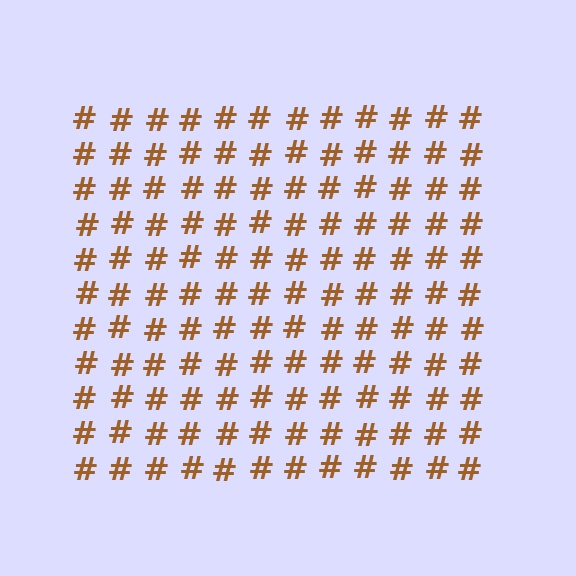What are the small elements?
The small elements are hash symbols.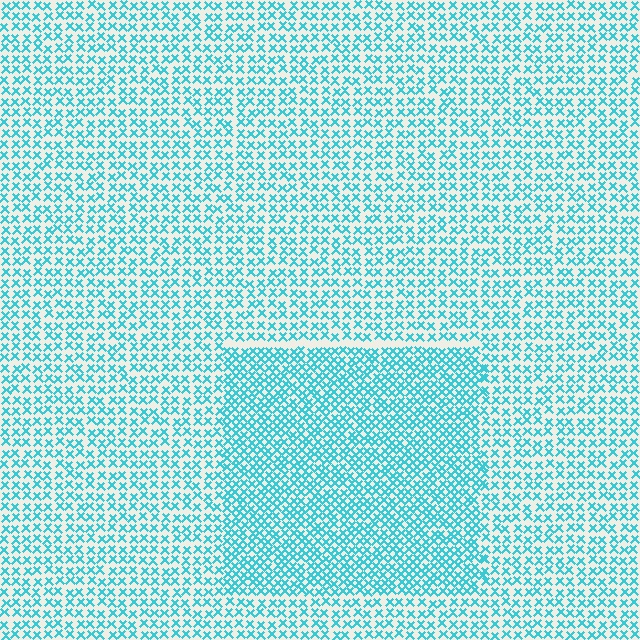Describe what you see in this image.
The image contains small cyan elements arranged at two different densities. A rectangle-shaped region is visible where the elements are more densely packed than the surrounding area.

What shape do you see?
I see a rectangle.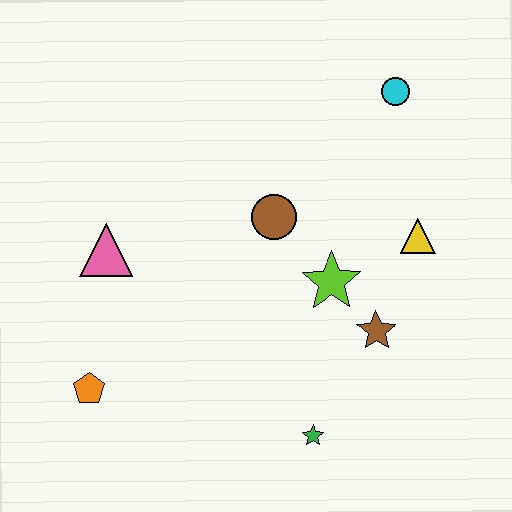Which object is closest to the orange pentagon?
The pink triangle is closest to the orange pentagon.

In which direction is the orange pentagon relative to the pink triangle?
The orange pentagon is below the pink triangle.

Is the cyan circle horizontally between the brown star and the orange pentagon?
No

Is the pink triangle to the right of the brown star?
No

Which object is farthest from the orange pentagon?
The cyan circle is farthest from the orange pentagon.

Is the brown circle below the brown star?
No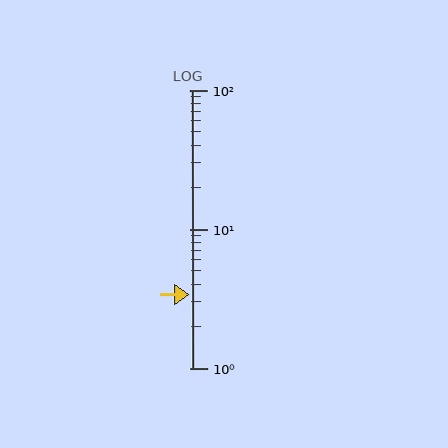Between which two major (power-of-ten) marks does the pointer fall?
The pointer is between 1 and 10.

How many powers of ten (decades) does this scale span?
The scale spans 2 decades, from 1 to 100.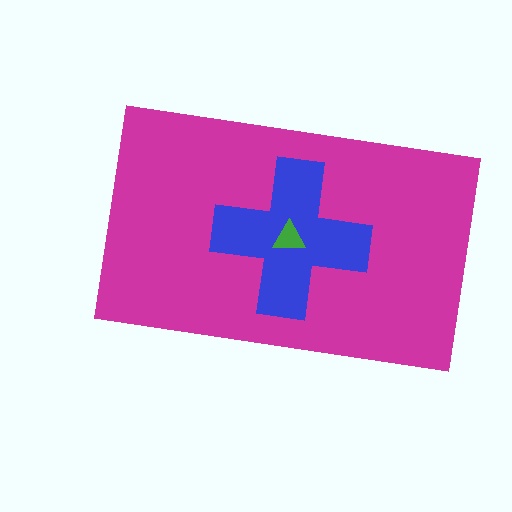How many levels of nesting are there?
3.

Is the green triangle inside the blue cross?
Yes.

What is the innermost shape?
The green triangle.